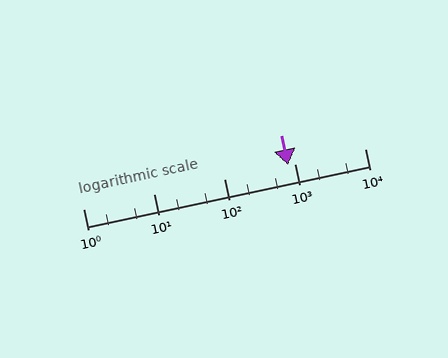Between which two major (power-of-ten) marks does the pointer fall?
The pointer is between 100 and 1000.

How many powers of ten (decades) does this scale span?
The scale spans 4 decades, from 1 to 10000.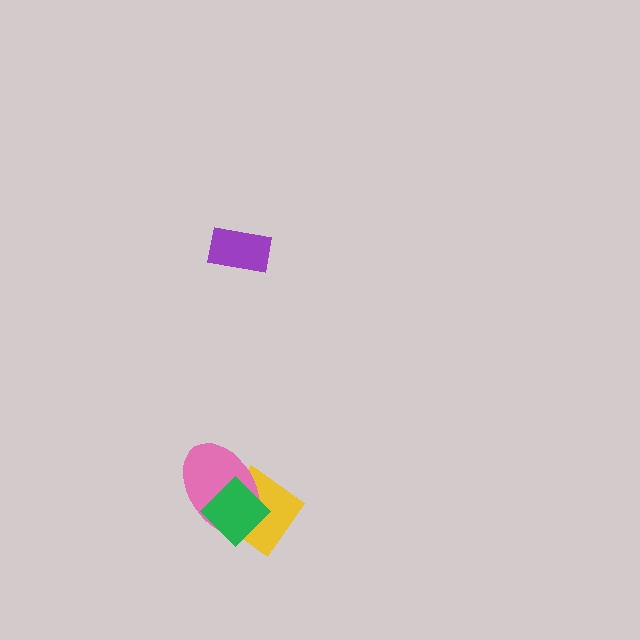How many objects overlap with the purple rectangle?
0 objects overlap with the purple rectangle.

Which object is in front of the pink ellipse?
The green diamond is in front of the pink ellipse.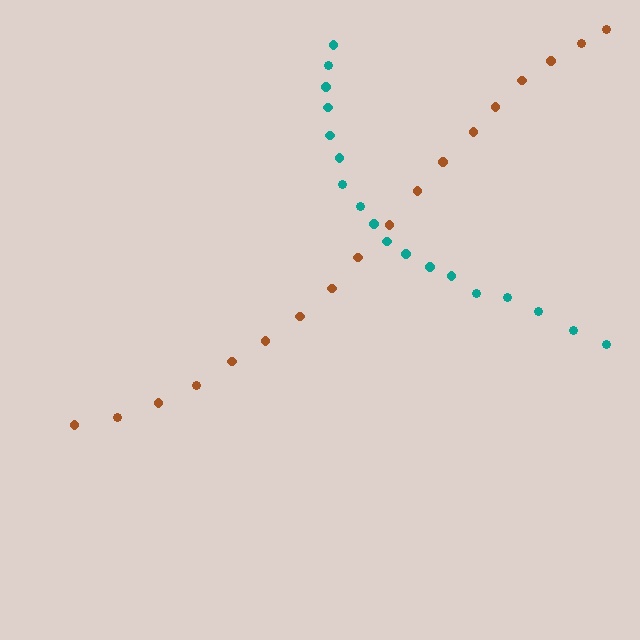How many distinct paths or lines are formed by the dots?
There are 2 distinct paths.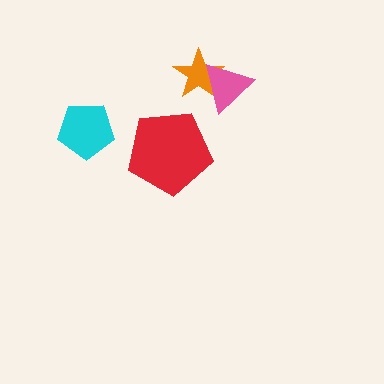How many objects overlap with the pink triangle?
1 object overlaps with the pink triangle.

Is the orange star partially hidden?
Yes, it is partially covered by another shape.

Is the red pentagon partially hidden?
No, no other shape covers it.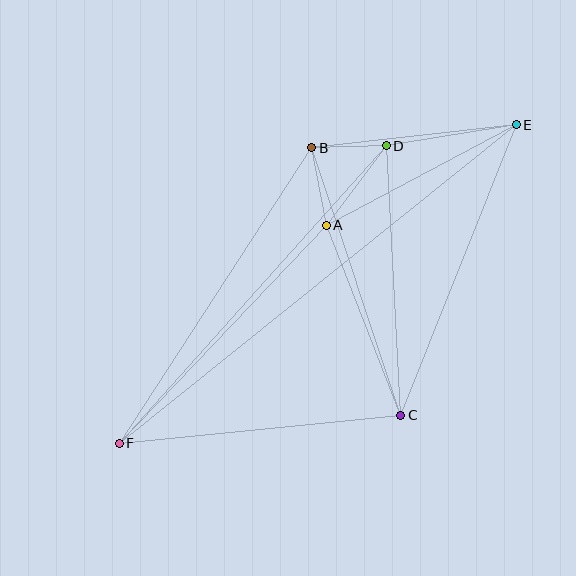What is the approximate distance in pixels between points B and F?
The distance between B and F is approximately 353 pixels.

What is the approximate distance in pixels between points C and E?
The distance between C and E is approximately 312 pixels.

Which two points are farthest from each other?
Points E and F are farthest from each other.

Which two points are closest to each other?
Points B and D are closest to each other.